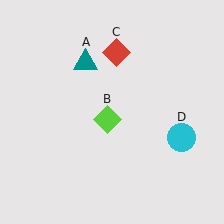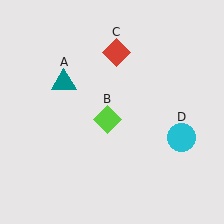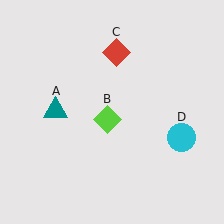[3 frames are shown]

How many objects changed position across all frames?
1 object changed position: teal triangle (object A).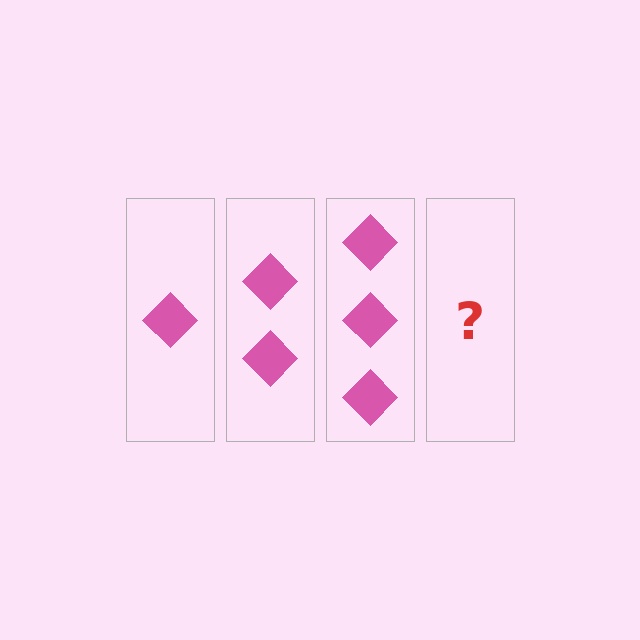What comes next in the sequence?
The next element should be 4 diamonds.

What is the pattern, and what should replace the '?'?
The pattern is that each step adds one more diamond. The '?' should be 4 diamonds.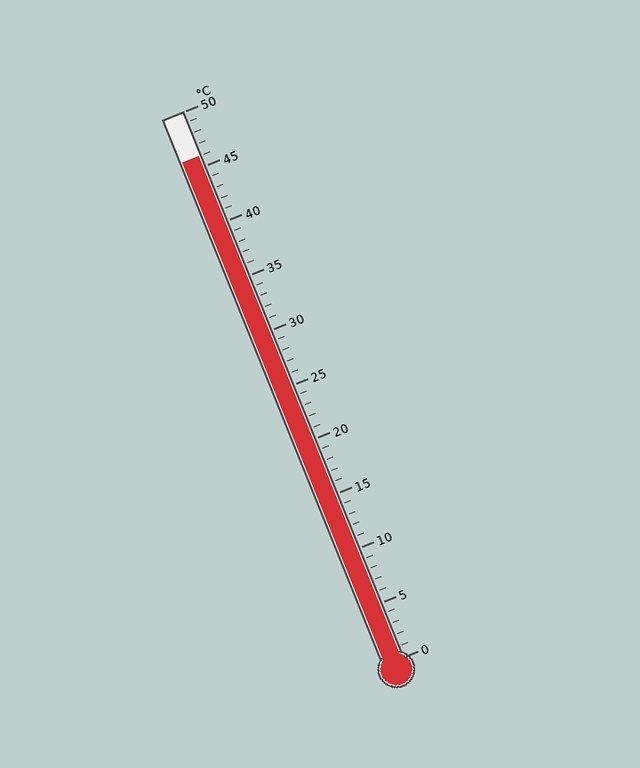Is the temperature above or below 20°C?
The temperature is above 20°C.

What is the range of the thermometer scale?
The thermometer scale ranges from 0°C to 50°C.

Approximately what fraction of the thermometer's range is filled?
The thermometer is filled to approximately 90% of its range.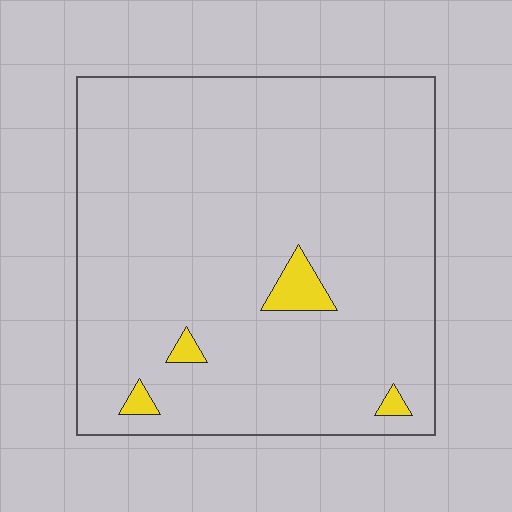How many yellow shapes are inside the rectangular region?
4.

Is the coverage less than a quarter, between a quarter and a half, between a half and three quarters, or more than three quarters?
Less than a quarter.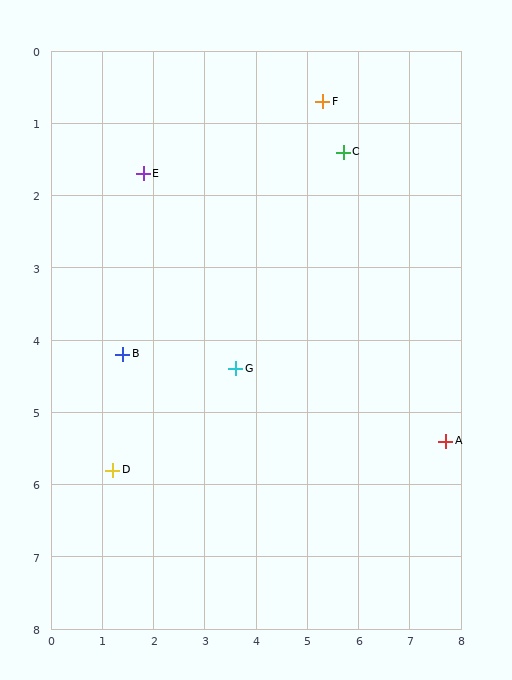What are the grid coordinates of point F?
Point F is at approximately (5.3, 0.7).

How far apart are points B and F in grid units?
Points B and F are about 5.2 grid units apart.